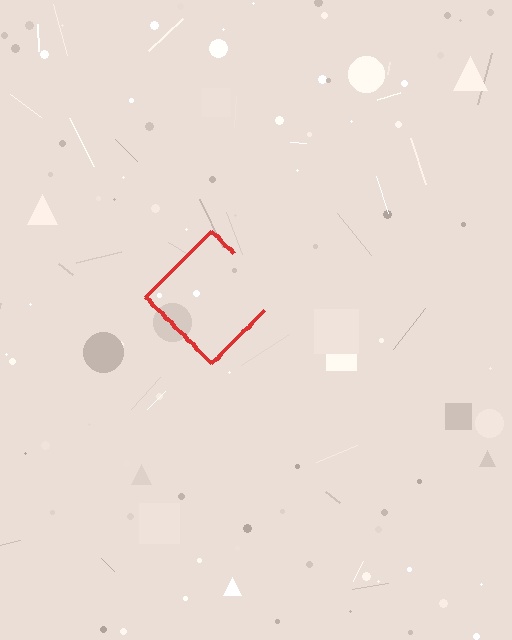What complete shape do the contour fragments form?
The contour fragments form a diamond.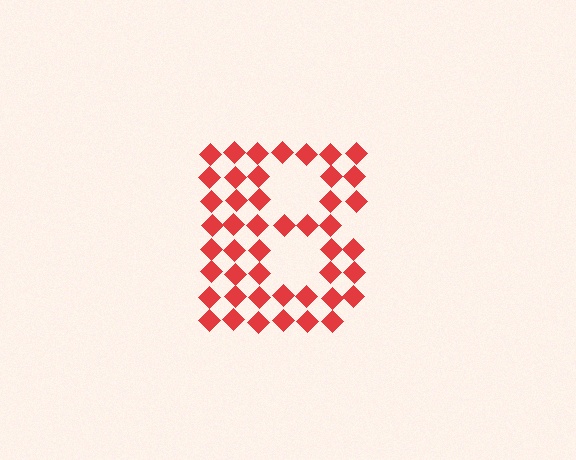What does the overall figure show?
The overall figure shows the letter B.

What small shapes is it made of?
It is made of small diamonds.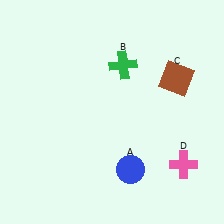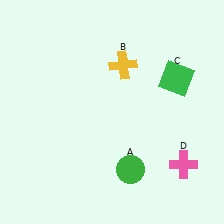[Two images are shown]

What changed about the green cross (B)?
In Image 1, B is green. In Image 2, it changed to yellow.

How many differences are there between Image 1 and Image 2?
There are 3 differences between the two images.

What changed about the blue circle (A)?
In Image 1, A is blue. In Image 2, it changed to green.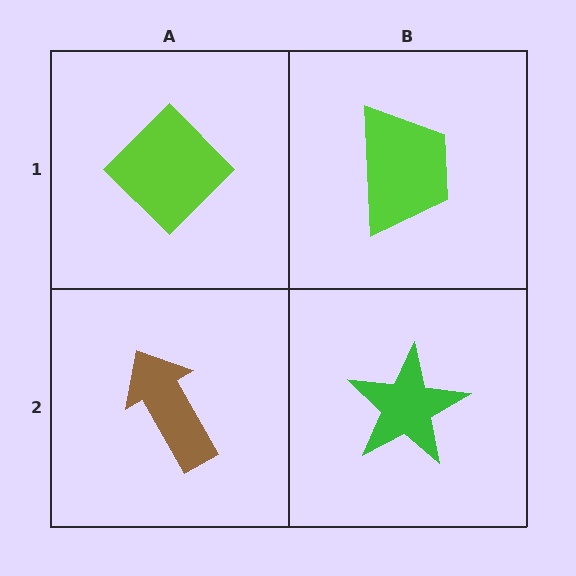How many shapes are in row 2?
2 shapes.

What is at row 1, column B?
A lime trapezoid.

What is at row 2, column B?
A green star.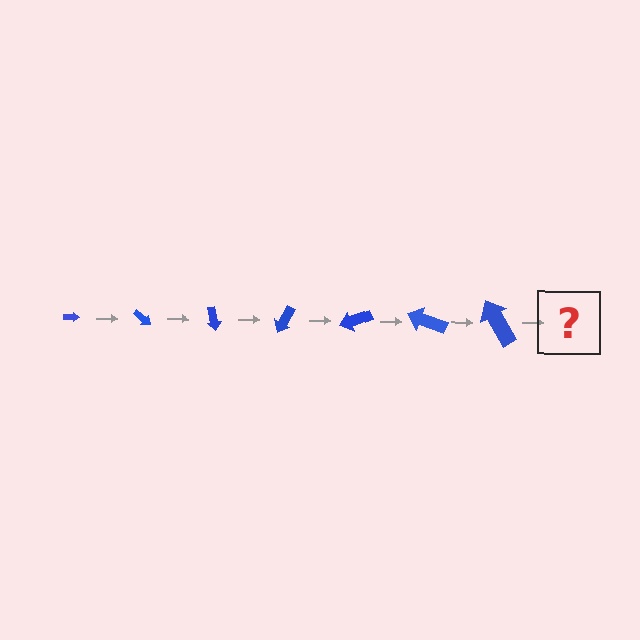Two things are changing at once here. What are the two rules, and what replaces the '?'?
The two rules are that the arrow grows larger each step and it rotates 40 degrees each step. The '?' should be an arrow, larger than the previous one and rotated 280 degrees from the start.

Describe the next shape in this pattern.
It should be an arrow, larger than the previous one and rotated 280 degrees from the start.